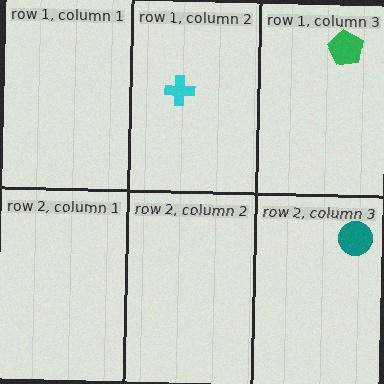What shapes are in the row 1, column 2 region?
The cyan cross.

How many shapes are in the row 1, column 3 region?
1.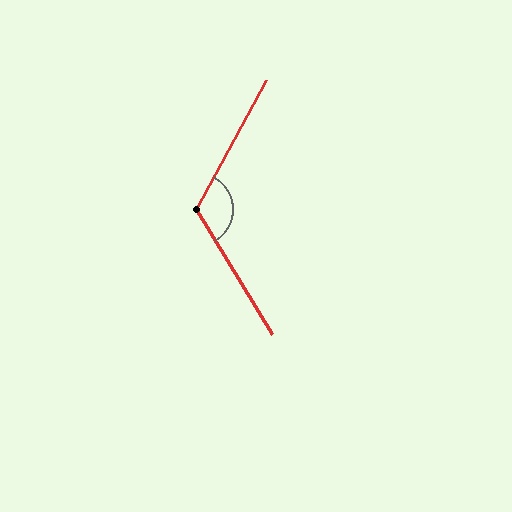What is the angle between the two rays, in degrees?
Approximately 120 degrees.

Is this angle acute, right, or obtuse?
It is obtuse.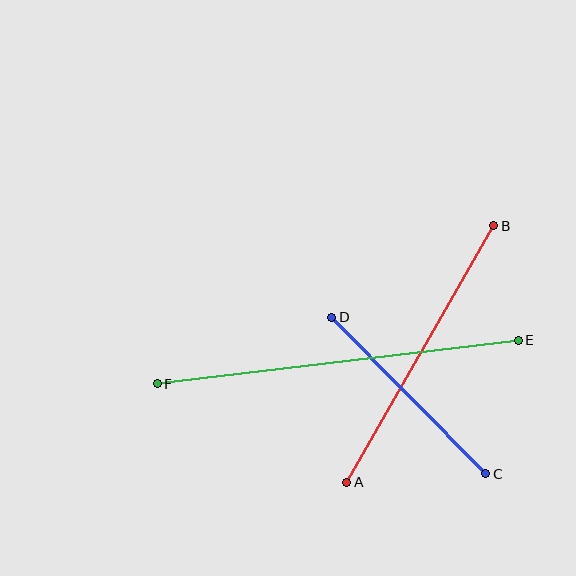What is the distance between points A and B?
The distance is approximately 296 pixels.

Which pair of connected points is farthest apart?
Points E and F are farthest apart.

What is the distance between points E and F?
The distance is approximately 364 pixels.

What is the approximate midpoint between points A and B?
The midpoint is at approximately (420, 354) pixels.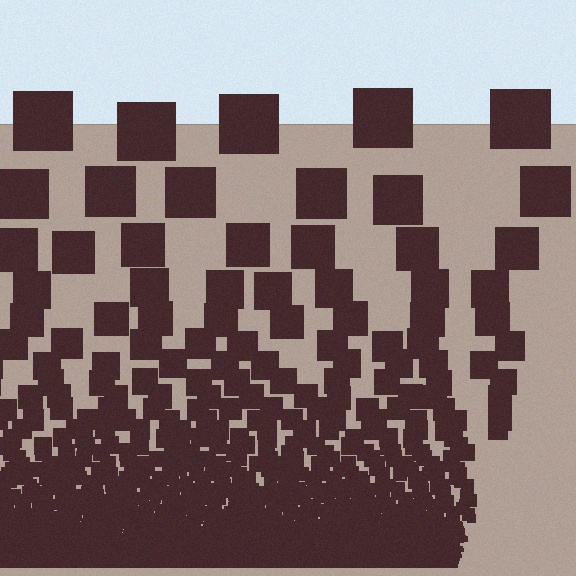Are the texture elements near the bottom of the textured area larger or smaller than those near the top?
Smaller. The gradient is inverted — elements near the bottom are smaller and denser.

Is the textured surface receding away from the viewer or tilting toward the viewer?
The surface appears to tilt toward the viewer. Texture elements get larger and sparser toward the top.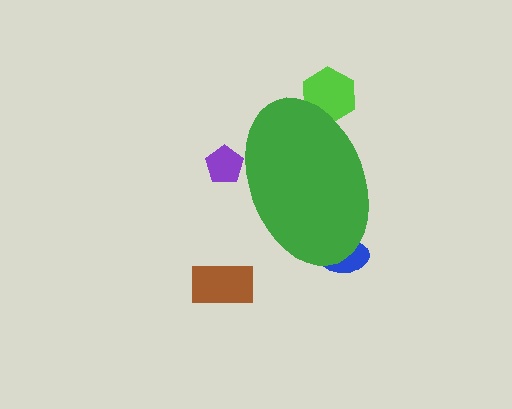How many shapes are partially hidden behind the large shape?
3 shapes are partially hidden.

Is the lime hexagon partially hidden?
Yes, the lime hexagon is partially hidden behind the green ellipse.